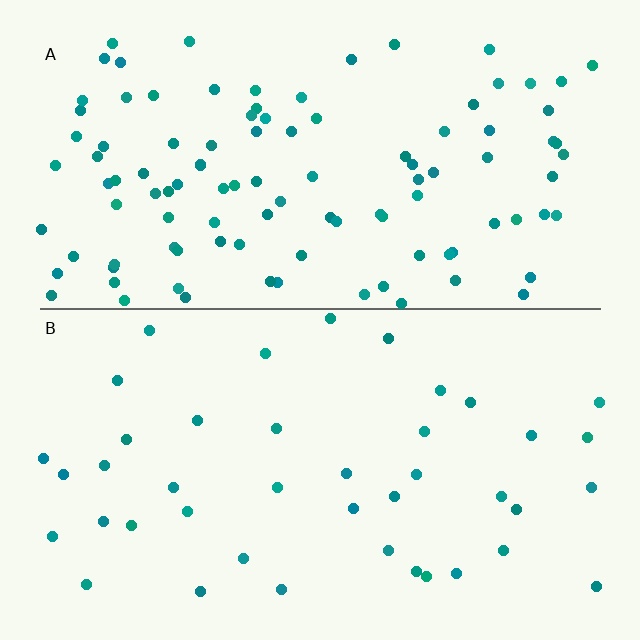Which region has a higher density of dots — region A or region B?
A (the top).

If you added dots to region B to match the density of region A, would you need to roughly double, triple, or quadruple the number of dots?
Approximately triple.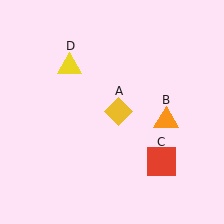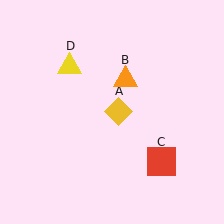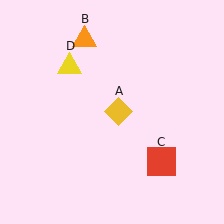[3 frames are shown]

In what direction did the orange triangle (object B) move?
The orange triangle (object B) moved up and to the left.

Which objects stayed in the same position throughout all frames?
Yellow diamond (object A) and red square (object C) and yellow triangle (object D) remained stationary.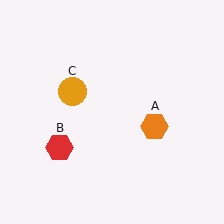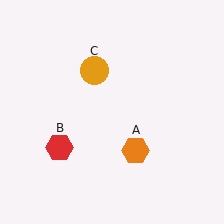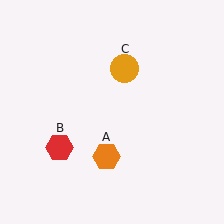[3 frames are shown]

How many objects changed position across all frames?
2 objects changed position: orange hexagon (object A), orange circle (object C).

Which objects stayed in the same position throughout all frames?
Red hexagon (object B) remained stationary.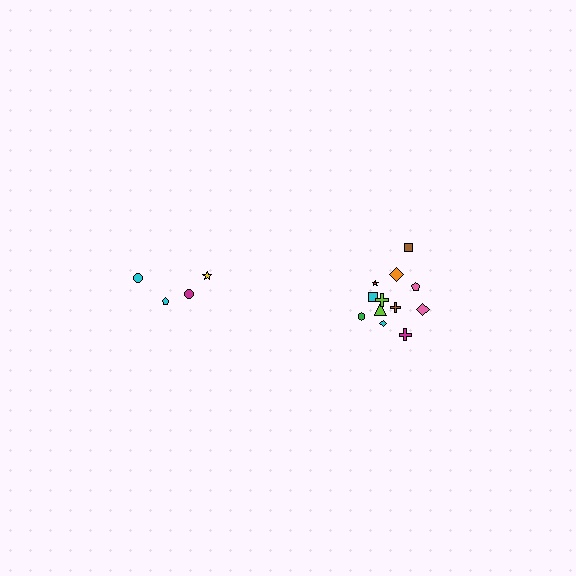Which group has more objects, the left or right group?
The right group.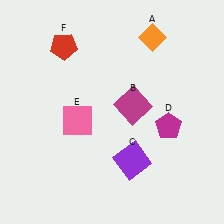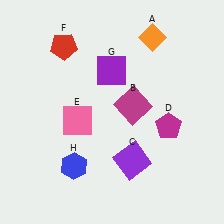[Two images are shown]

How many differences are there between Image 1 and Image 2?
There are 2 differences between the two images.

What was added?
A purple square (G), a blue hexagon (H) were added in Image 2.